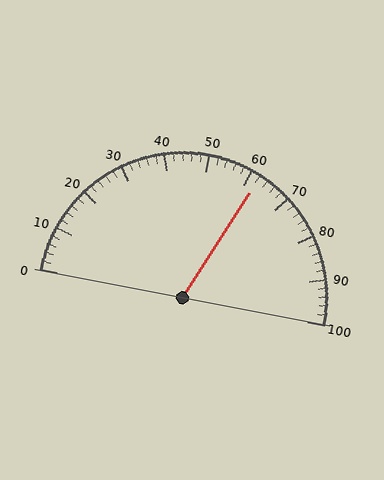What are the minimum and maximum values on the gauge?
The gauge ranges from 0 to 100.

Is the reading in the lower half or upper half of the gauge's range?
The reading is in the upper half of the range (0 to 100).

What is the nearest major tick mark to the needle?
The nearest major tick mark is 60.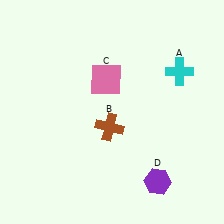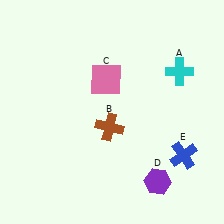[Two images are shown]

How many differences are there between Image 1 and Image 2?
There is 1 difference between the two images.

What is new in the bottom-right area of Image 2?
A blue cross (E) was added in the bottom-right area of Image 2.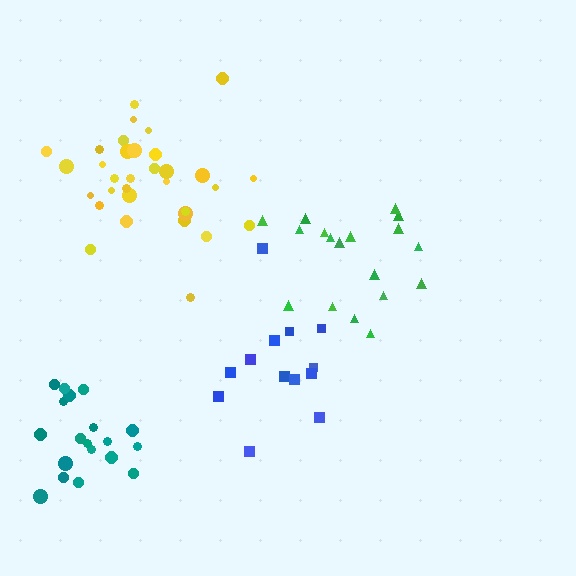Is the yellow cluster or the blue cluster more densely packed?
Yellow.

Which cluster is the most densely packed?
Teal.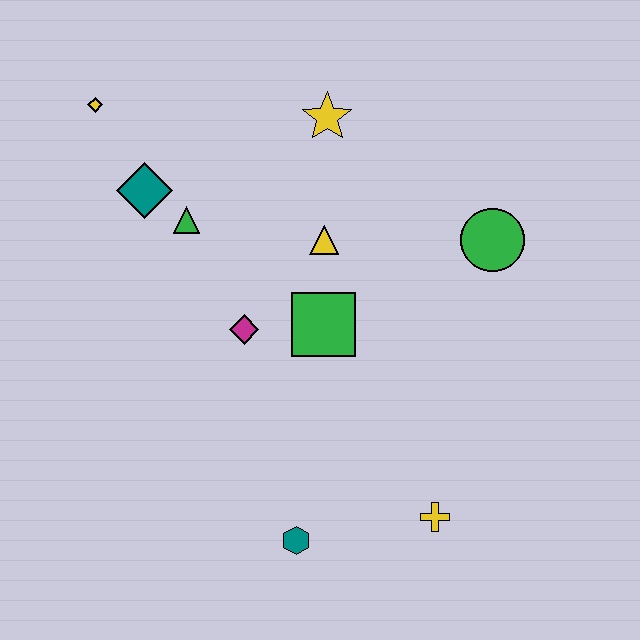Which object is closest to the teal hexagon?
The yellow cross is closest to the teal hexagon.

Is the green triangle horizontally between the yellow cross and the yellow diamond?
Yes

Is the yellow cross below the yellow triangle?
Yes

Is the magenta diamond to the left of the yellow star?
Yes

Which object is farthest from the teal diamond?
The yellow cross is farthest from the teal diamond.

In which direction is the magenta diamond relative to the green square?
The magenta diamond is to the left of the green square.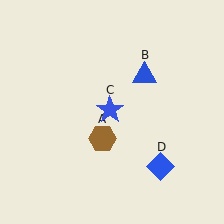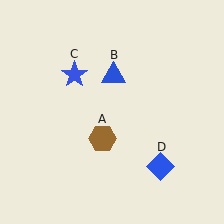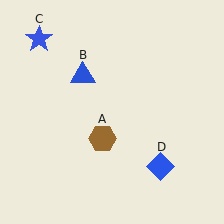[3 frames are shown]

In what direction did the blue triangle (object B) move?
The blue triangle (object B) moved left.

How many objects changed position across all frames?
2 objects changed position: blue triangle (object B), blue star (object C).